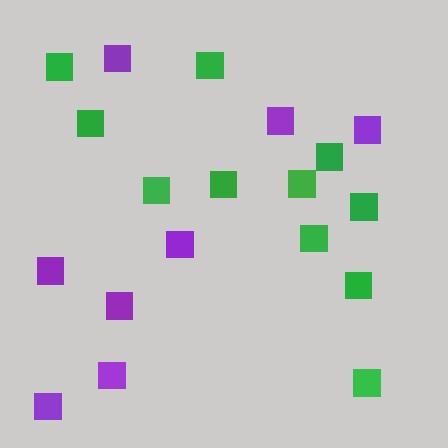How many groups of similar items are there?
There are 2 groups: one group of purple squares (8) and one group of green squares (11).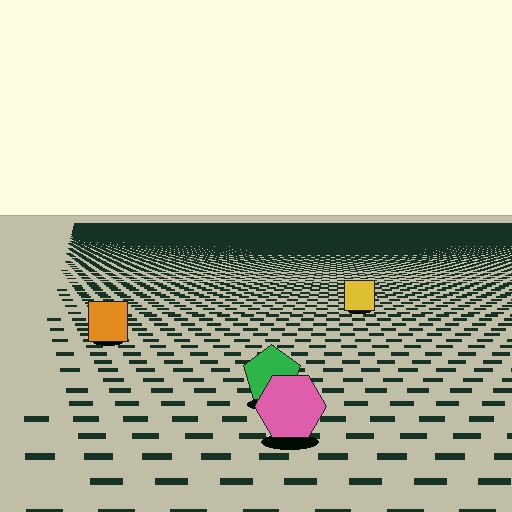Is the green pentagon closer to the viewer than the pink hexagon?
No. The pink hexagon is closer — you can tell from the texture gradient: the ground texture is coarser near it.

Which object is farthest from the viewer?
The yellow square is farthest from the viewer. It appears smaller and the ground texture around it is denser.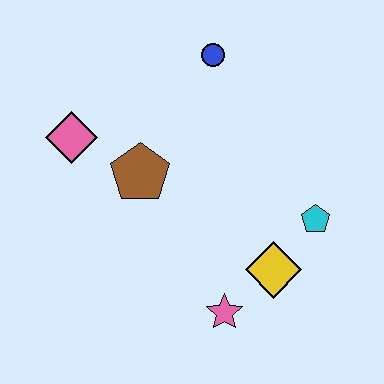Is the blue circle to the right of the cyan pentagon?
No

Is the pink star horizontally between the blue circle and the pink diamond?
No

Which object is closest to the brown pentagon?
The pink diamond is closest to the brown pentagon.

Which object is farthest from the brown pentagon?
The cyan pentagon is farthest from the brown pentagon.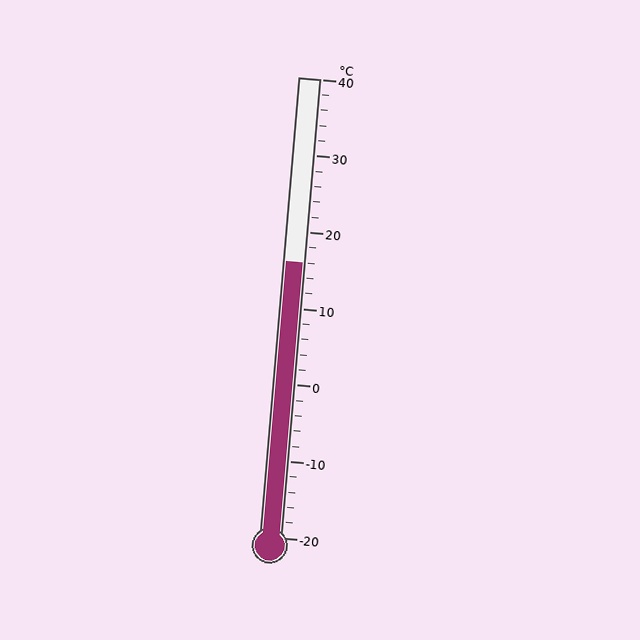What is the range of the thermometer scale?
The thermometer scale ranges from -20°C to 40°C.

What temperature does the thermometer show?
The thermometer shows approximately 16°C.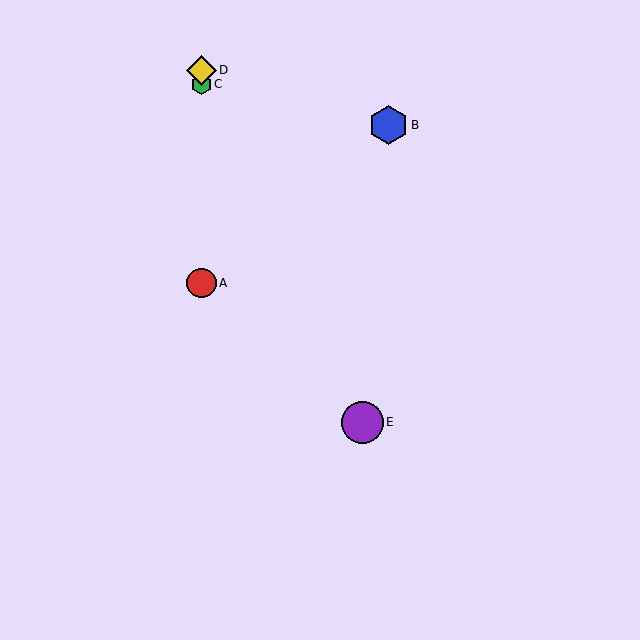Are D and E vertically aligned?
No, D is at x≈201 and E is at x≈362.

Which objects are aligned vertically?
Objects A, C, D are aligned vertically.